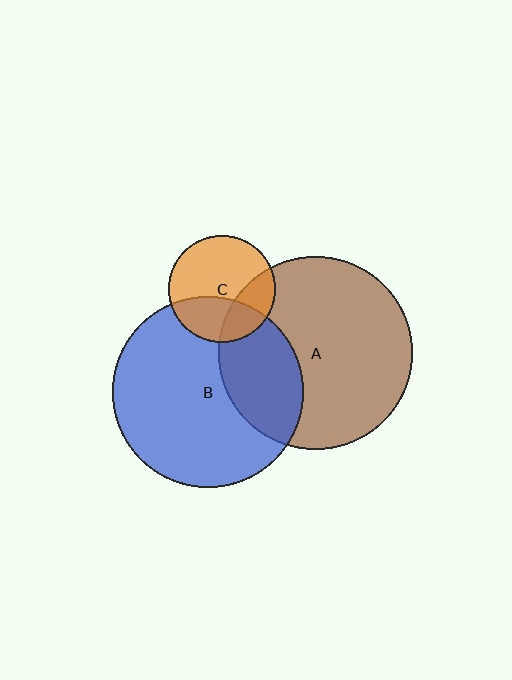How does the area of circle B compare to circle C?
Approximately 3.2 times.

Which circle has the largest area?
Circle A (brown).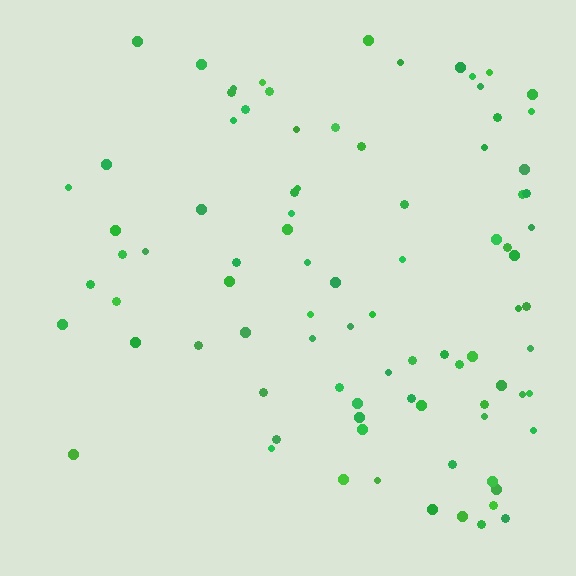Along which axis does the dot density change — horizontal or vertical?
Horizontal.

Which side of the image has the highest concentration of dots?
The right.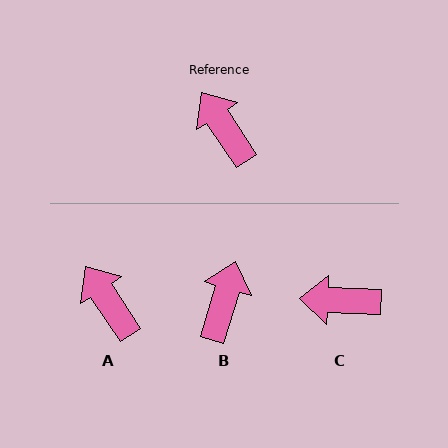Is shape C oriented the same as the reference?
No, it is off by about 54 degrees.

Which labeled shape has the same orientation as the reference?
A.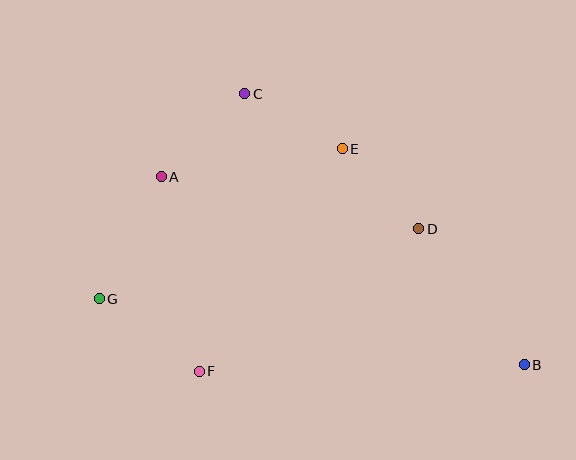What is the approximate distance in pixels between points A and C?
The distance between A and C is approximately 118 pixels.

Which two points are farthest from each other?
Points B and G are farthest from each other.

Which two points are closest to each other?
Points D and E are closest to each other.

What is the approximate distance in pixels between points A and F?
The distance between A and F is approximately 198 pixels.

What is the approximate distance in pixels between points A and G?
The distance between A and G is approximately 137 pixels.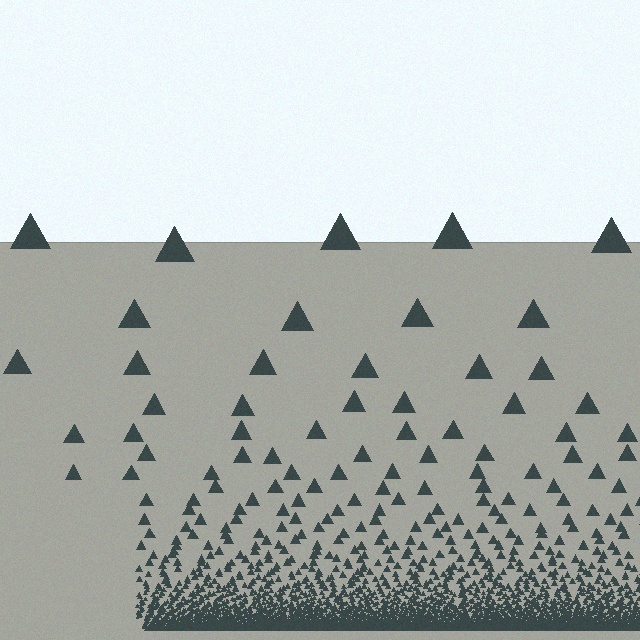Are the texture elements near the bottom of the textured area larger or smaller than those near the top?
Smaller. The gradient is inverted — elements near the bottom are smaller and denser.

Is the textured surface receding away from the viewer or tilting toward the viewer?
The surface appears to tilt toward the viewer. Texture elements get larger and sparser toward the top.